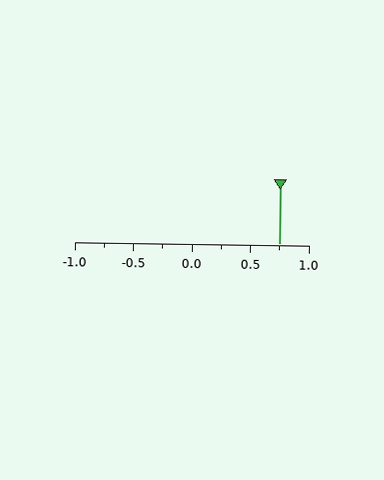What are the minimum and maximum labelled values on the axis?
The axis runs from -1.0 to 1.0.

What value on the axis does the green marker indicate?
The marker indicates approximately 0.75.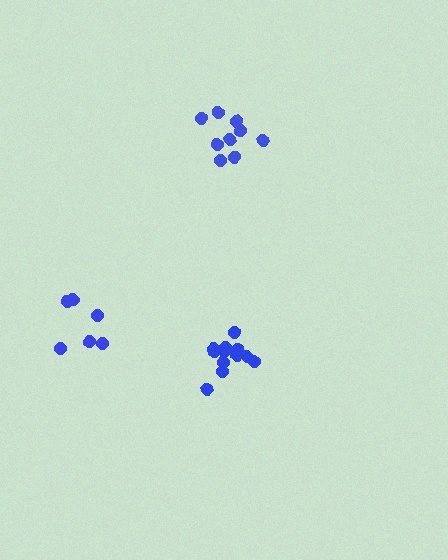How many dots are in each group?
Group 1: 12 dots, Group 2: 6 dots, Group 3: 9 dots (27 total).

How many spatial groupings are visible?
There are 3 spatial groupings.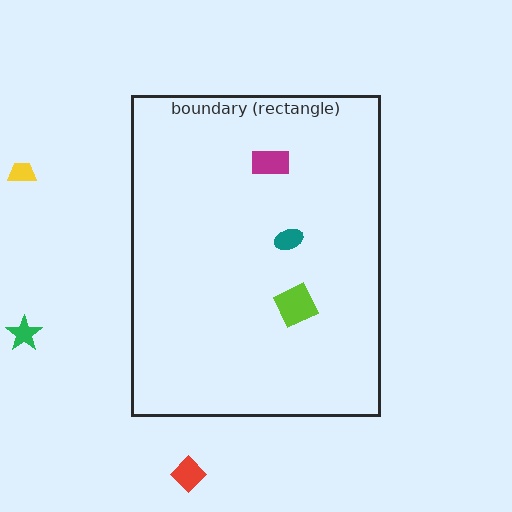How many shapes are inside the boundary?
3 inside, 3 outside.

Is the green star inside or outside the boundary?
Outside.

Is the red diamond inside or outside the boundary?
Outside.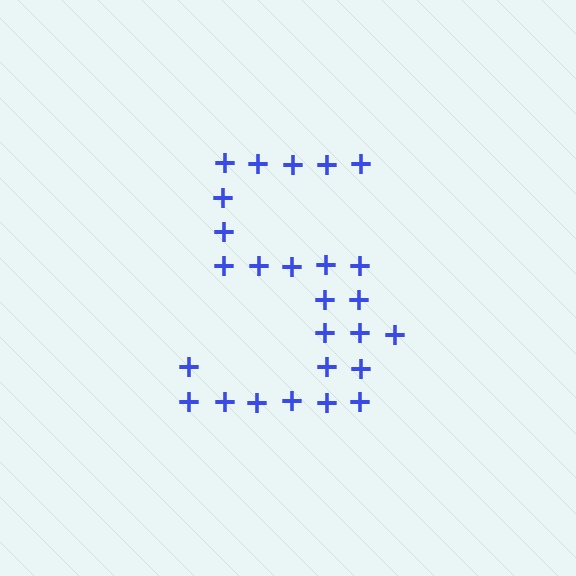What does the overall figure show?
The overall figure shows the digit 5.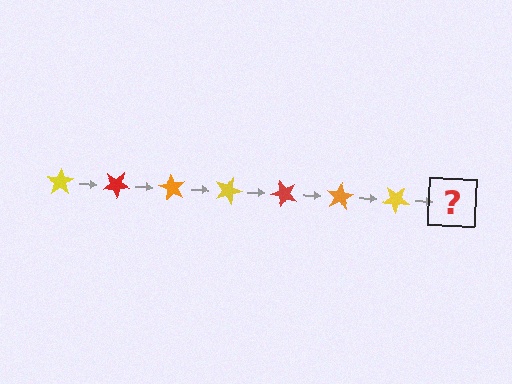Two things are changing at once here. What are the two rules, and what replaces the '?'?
The two rules are that it rotates 30 degrees each step and the color cycles through yellow, red, and orange. The '?' should be a red star, rotated 210 degrees from the start.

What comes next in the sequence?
The next element should be a red star, rotated 210 degrees from the start.